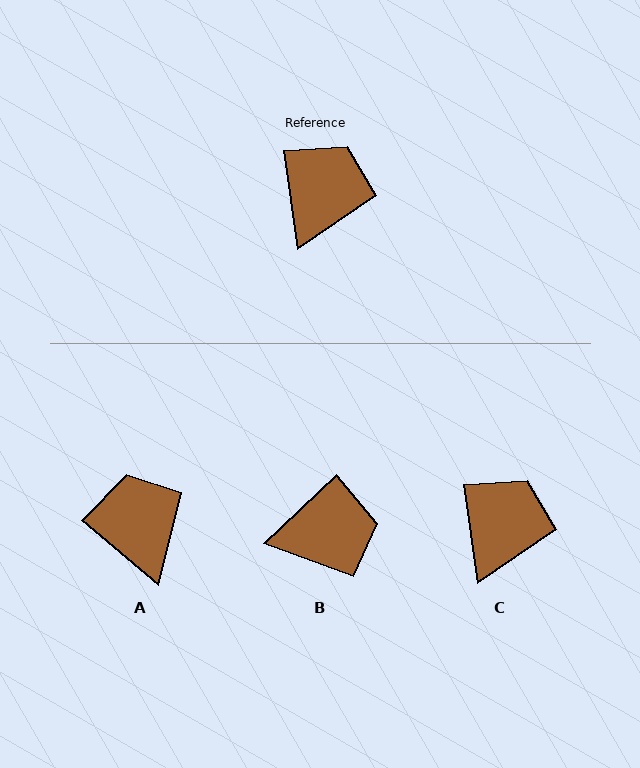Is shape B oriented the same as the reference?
No, it is off by about 54 degrees.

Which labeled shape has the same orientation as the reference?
C.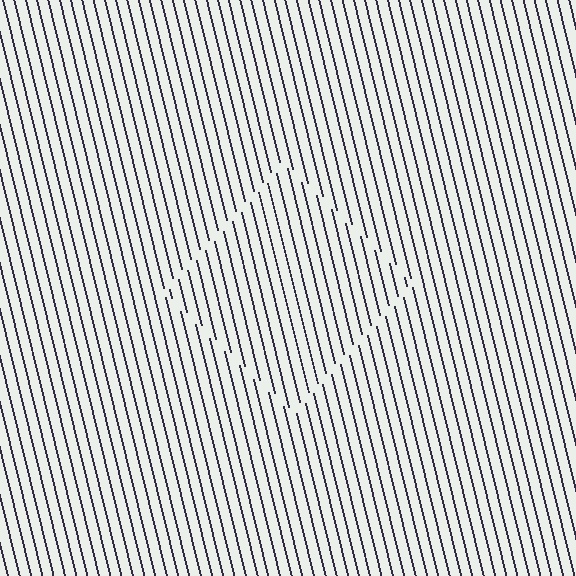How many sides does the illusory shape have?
4 sides — the line-ends trace a square.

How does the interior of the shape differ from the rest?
The interior of the shape contains the same grating, shifted by half a period — the contour is defined by the phase discontinuity where line-ends from the inner and outer gratings abut.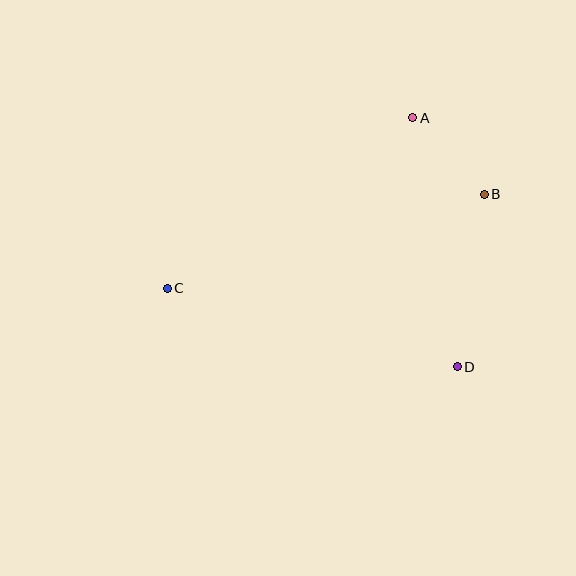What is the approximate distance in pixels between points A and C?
The distance between A and C is approximately 299 pixels.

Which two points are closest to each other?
Points A and B are closest to each other.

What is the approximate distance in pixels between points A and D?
The distance between A and D is approximately 253 pixels.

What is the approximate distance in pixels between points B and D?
The distance between B and D is approximately 175 pixels.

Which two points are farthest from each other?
Points B and C are farthest from each other.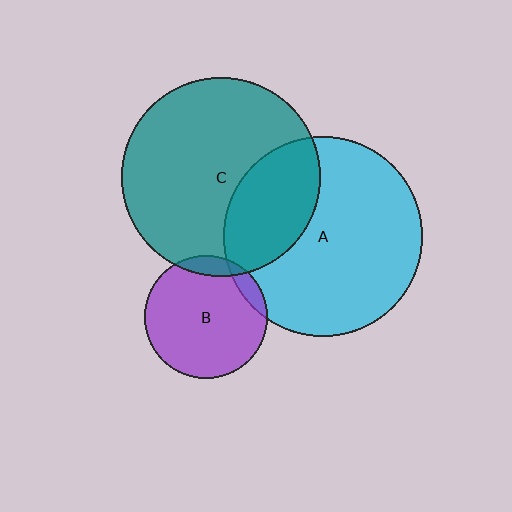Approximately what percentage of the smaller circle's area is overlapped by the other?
Approximately 10%.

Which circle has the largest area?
Circle A (cyan).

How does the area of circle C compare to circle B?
Approximately 2.6 times.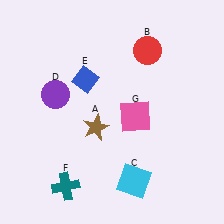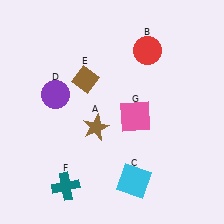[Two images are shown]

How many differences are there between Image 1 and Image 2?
There is 1 difference between the two images.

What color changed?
The diamond (E) changed from blue in Image 1 to brown in Image 2.